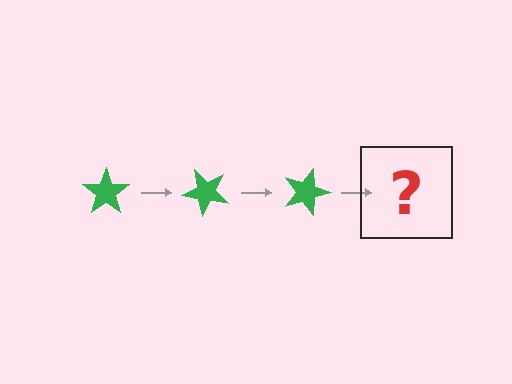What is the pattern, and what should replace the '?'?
The pattern is that the star rotates 45 degrees each step. The '?' should be a green star rotated 135 degrees.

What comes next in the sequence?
The next element should be a green star rotated 135 degrees.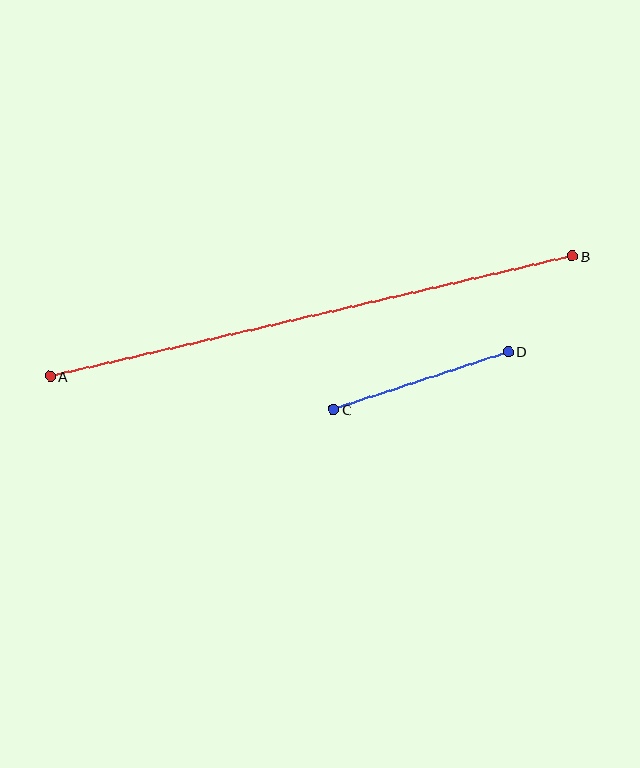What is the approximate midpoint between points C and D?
The midpoint is at approximately (421, 381) pixels.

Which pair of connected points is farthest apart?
Points A and B are farthest apart.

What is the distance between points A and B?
The distance is approximately 536 pixels.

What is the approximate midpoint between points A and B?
The midpoint is at approximately (311, 316) pixels.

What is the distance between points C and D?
The distance is approximately 184 pixels.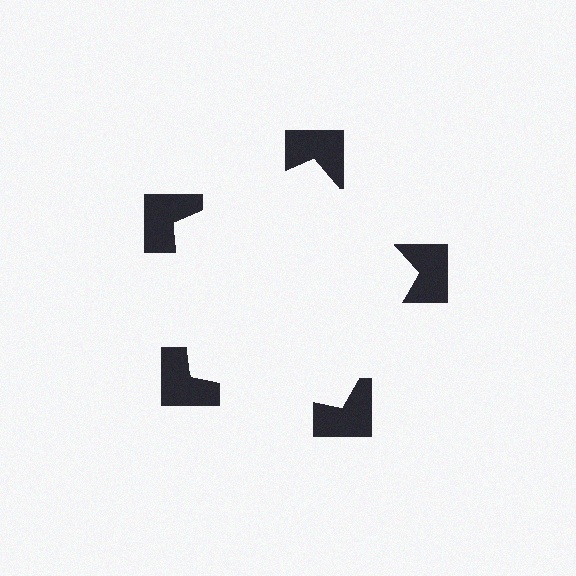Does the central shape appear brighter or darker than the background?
It typically appears slightly brighter than the background, even though no actual brightness change is drawn.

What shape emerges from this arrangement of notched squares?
An illusory pentagon — its edges are inferred from the aligned wedge cuts in the notched squares, not physically drawn.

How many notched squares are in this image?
There are 5 — one at each vertex of the illusory pentagon.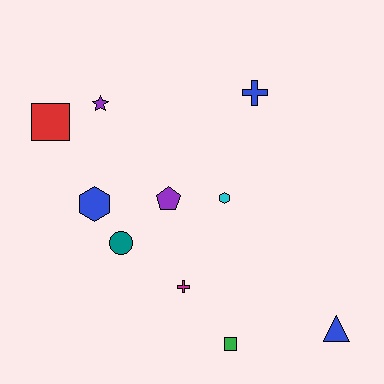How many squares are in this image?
There are 2 squares.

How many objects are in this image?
There are 10 objects.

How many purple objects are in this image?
There are 2 purple objects.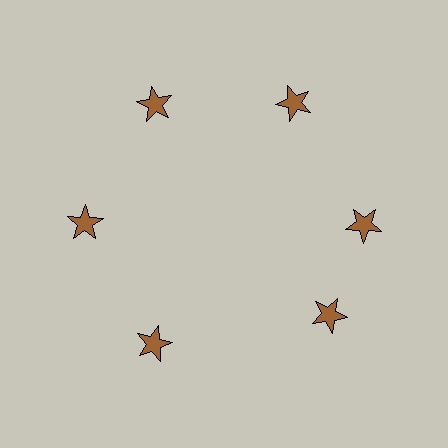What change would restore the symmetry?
The symmetry would be restored by rotating it back into even spacing with its neighbors so that all 6 stars sit at equal angles and equal distance from the center.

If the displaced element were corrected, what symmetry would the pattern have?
It would have 6-fold rotational symmetry — the pattern would map onto itself every 60 degrees.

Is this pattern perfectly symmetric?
No. The 6 brown stars are arranged in a ring, but one element near the 5 o'clock position is rotated out of alignment along the ring, breaking the 6-fold rotational symmetry.